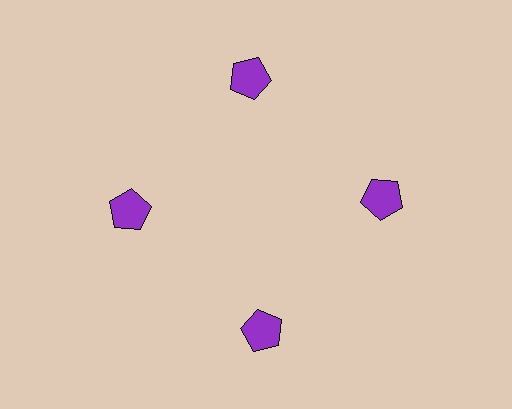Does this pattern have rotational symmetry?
Yes, this pattern has 4-fold rotational symmetry. It looks the same after rotating 90 degrees around the center.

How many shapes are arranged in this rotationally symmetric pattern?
There are 4 shapes, arranged in 4 groups of 1.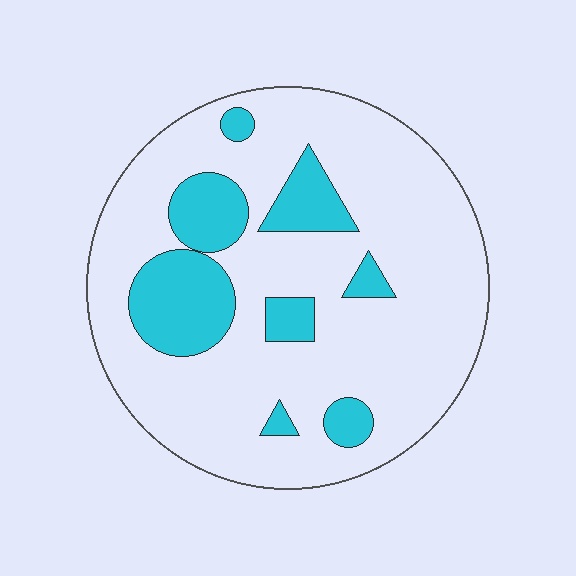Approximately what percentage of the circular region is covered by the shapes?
Approximately 20%.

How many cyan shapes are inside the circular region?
8.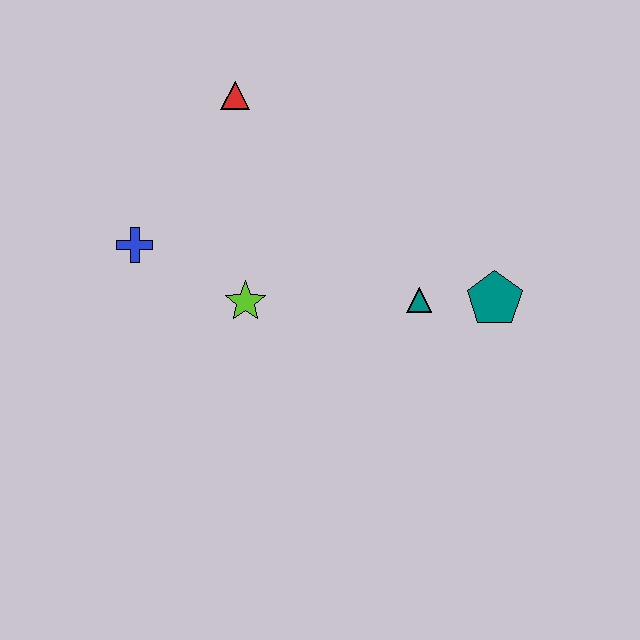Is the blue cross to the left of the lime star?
Yes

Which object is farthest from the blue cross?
The teal pentagon is farthest from the blue cross.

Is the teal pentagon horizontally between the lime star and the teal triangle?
No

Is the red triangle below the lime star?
No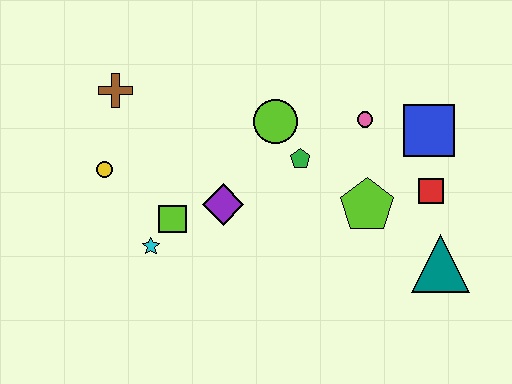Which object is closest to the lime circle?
The green pentagon is closest to the lime circle.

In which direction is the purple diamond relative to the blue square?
The purple diamond is to the left of the blue square.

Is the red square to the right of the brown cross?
Yes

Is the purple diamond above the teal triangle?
Yes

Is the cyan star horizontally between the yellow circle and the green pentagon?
Yes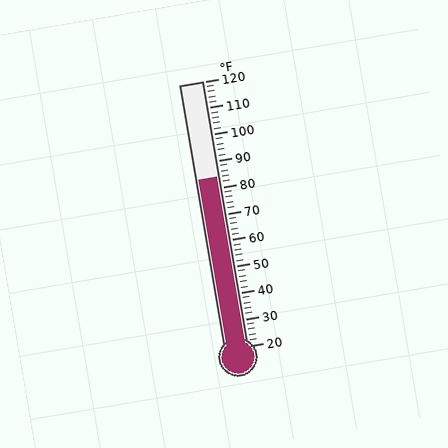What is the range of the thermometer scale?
The thermometer scale ranges from 20°F to 120°F.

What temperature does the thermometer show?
The thermometer shows approximately 84°F.